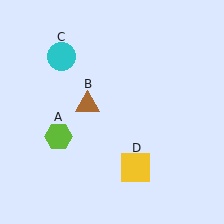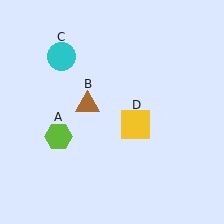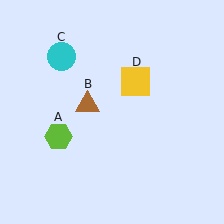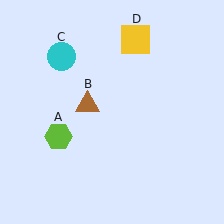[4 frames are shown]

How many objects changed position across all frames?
1 object changed position: yellow square (object D).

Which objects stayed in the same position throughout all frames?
Lime hexagon (object A) and brown triangle (object B) and cyan circle (object C) remained stationary.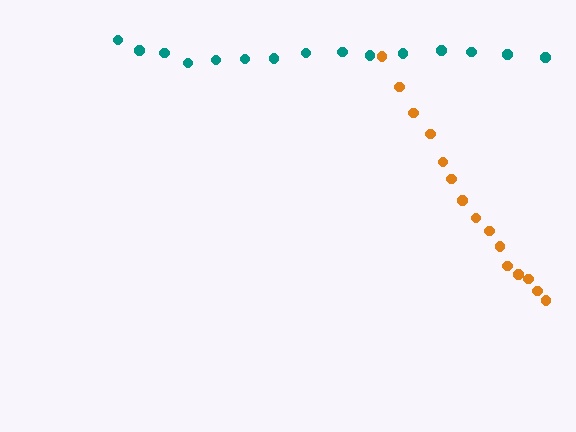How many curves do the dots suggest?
There are 2 distinct paths.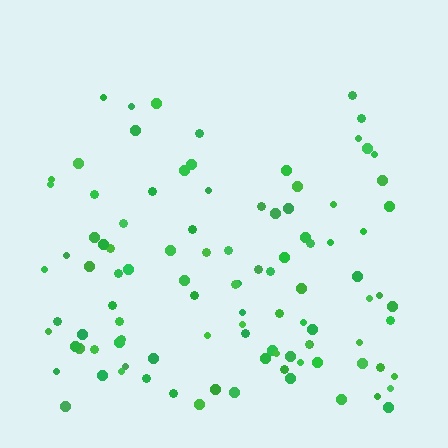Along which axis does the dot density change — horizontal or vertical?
Vertical.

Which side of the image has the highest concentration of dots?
The bottom.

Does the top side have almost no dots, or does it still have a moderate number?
Still a moderate number, just noticeably fewer than the bottom.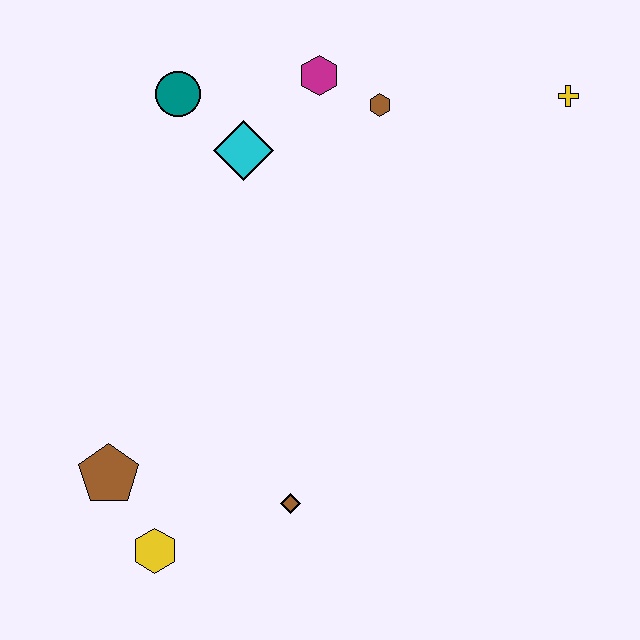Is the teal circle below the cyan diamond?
No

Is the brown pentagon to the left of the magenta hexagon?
Yes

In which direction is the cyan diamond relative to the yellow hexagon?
The cyan diamond is above the yellow hexagon.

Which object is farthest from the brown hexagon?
The yellow hexagon is farthest from the brown hexagon.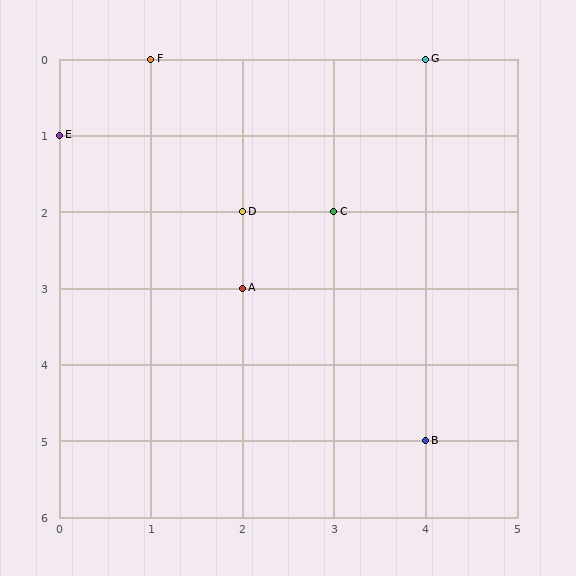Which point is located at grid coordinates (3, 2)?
Point C is at (3, 2).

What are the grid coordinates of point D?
Point D is at grid coordinates (2, 2).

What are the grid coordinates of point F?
Point F is at grid coordinates (1, 0).